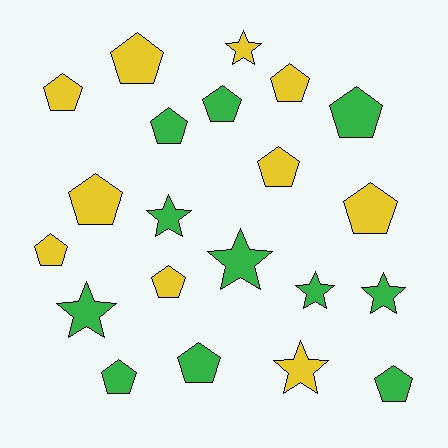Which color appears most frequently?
Green, with 11 objects.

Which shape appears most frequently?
Pentagon, with 14 objects.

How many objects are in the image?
There are 21 objects.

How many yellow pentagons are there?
There are 8 yellow pentagons.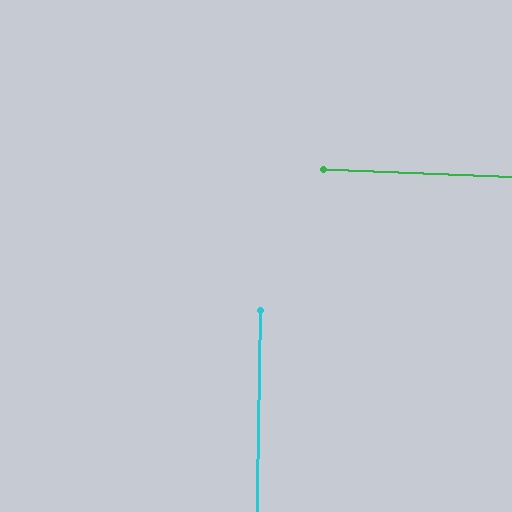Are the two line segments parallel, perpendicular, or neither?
Perpendicular — they meet at approximately 88°.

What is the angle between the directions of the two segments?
Approximately 88 degrees.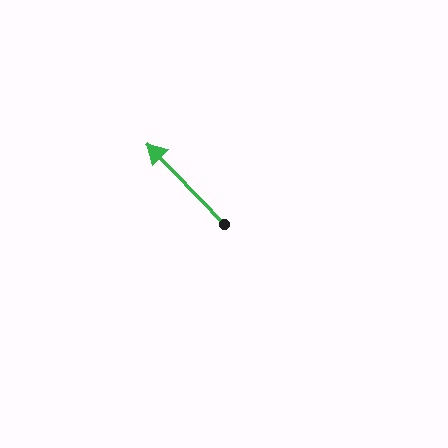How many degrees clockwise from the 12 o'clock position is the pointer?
Approximately 316 degrees.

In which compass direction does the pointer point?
Northwest.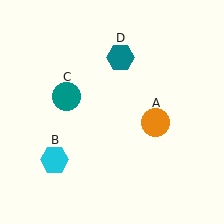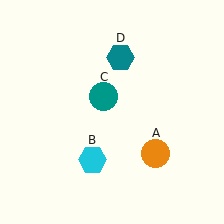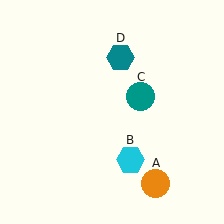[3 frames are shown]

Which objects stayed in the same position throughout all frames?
Teal hexagon (object D) remained stationary.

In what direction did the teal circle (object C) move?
The teal circle (object C) moved right.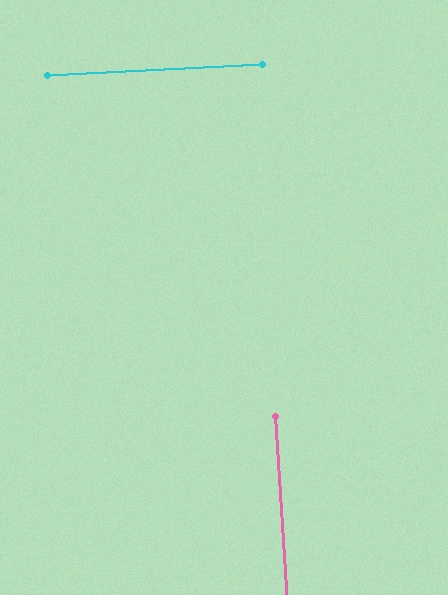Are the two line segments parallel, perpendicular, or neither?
Perpendicular — they meet at approximately 89°.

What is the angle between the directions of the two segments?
Approximately 89 degrees.